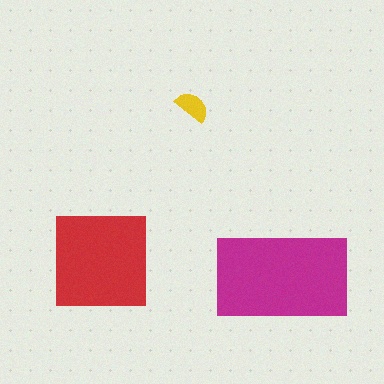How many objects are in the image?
There are 3 objects in the image.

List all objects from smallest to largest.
The yellow semicircle, the red square, the magenta rectangle.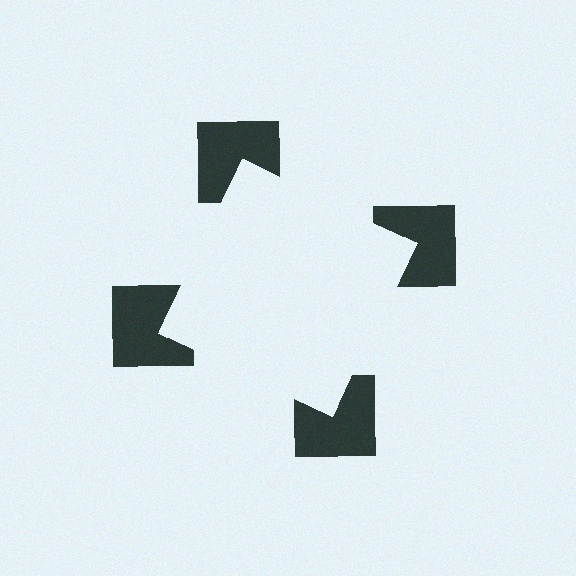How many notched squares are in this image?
There are 4 — one at each vertex of the illusory square.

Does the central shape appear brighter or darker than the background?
It typically appears slightly brighter than the background, even though no actual brightness change is drawn.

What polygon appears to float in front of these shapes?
An illusory square — its edges are inferred from the aligned wedge cuts in the notched squares, not physically drawn.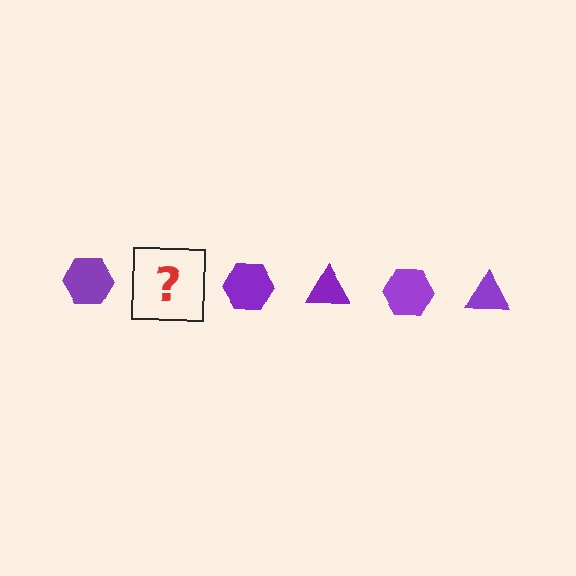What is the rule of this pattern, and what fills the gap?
The rule is that the pattern cycles through hexagon, triangle shapes in purple. The gap should be filled with a purple triangle.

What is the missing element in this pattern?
The missing element is a purple triangle.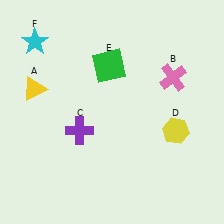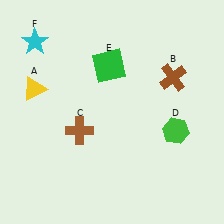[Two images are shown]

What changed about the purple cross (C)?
In Image 1, C is purple. In Image 2, it changed to brown.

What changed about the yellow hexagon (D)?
In Image 1, D is yellow. In Image 2, it changed to green.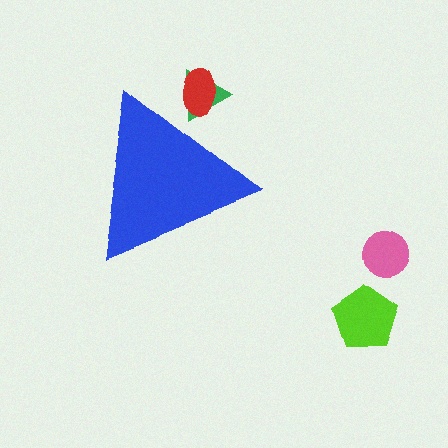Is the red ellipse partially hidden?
Yes, the red ellipse is partially hidden behind the blue triangle.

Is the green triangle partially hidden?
Yes, the green triangle is partially hidden behind the blue triangle.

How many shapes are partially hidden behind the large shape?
2 shapes are partially hidden.